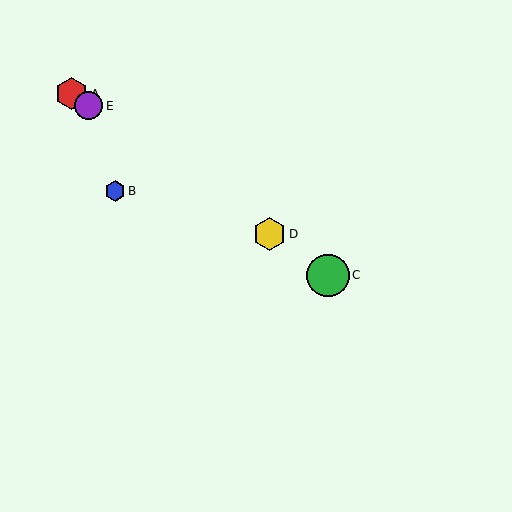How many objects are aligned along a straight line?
4 objects (A, C, D, E) are aligned along a straight line.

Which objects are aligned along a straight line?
Objects A, C, D, E are aligned along a straight line.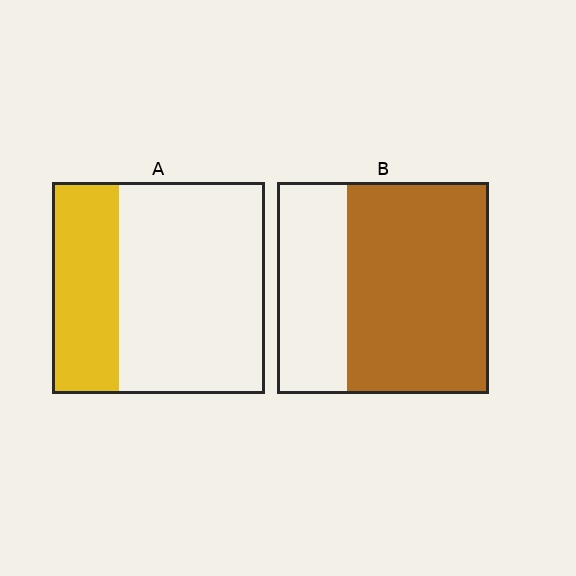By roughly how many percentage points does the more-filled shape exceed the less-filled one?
By roughly 35 percentage points (B over A).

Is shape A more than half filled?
No.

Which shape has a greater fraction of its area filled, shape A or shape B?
Shape B.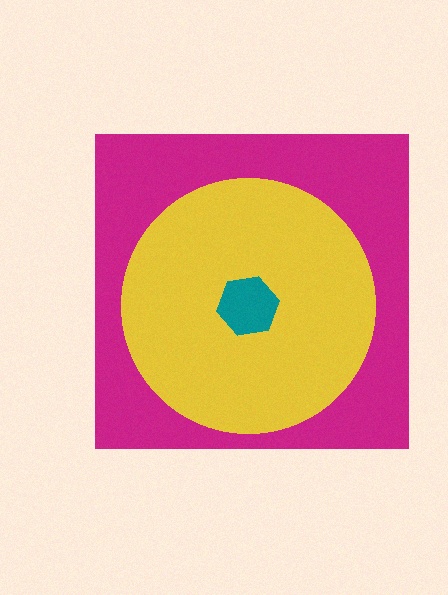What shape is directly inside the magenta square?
The yellow circle.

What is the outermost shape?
The magenta square.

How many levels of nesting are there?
3.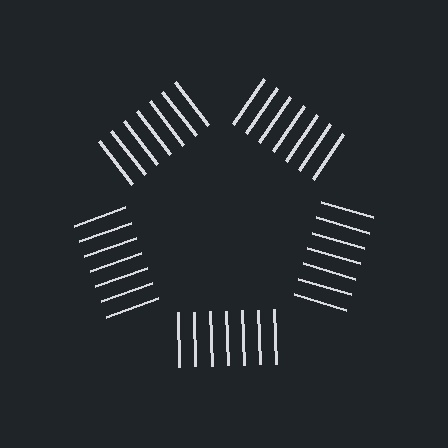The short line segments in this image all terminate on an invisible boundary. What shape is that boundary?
An illusory pentagon — the line segments terminate on its edges but no continuous stroke is drawn.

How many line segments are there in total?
35 — 7 along each of the 5 edges.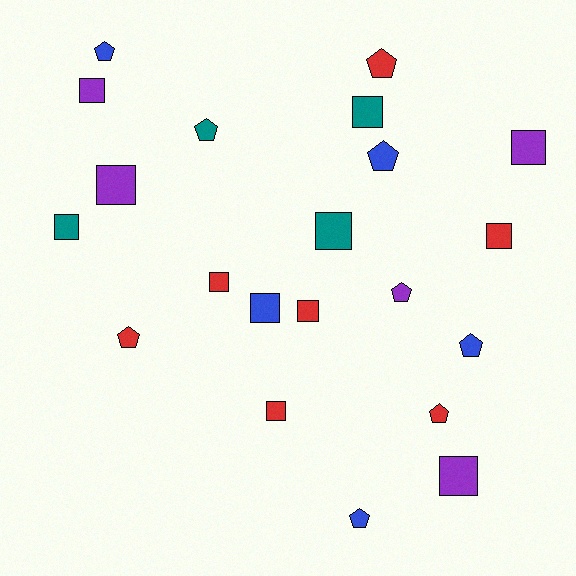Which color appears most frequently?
Red, with 7 objects.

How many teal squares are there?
There are 3 teal squares.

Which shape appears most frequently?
Square, with 12 objects.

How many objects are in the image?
There are 21 objects.